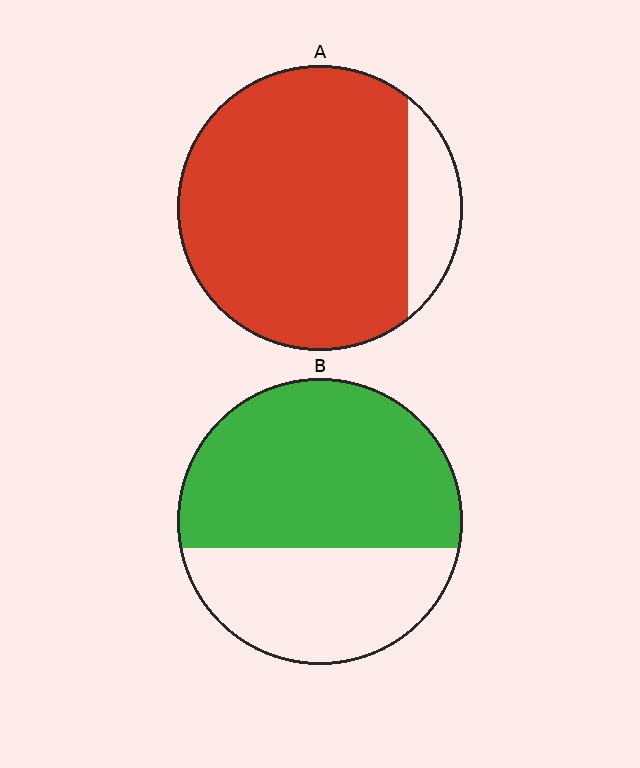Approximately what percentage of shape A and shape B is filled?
A is approximately 85% and B is approximately 60%.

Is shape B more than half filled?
Yes.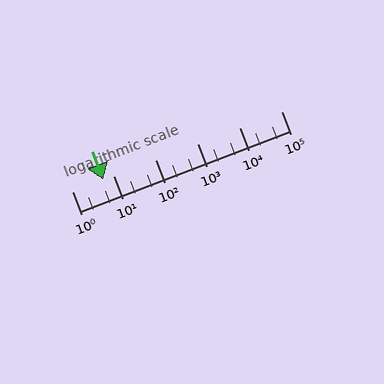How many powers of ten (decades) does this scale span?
The scale spans 5 decades, from 1 to 100000.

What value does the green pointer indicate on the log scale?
The pointer indicates approximately 5.5.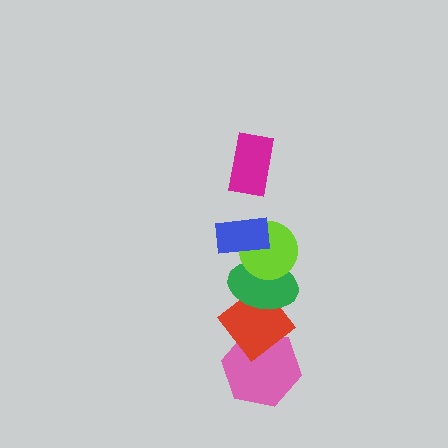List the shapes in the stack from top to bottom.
From top to bottom: the magenta rectangle, the blue rectangle, the lime circle, the green ellipse, the red diamond, the pink hexagon.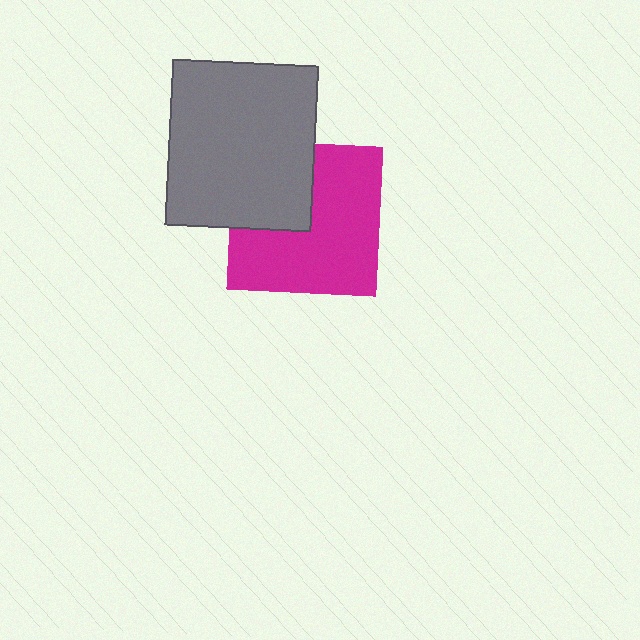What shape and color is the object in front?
The object in front is a gray rectangle.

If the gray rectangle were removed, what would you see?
You would see the complete magenta square.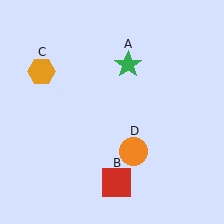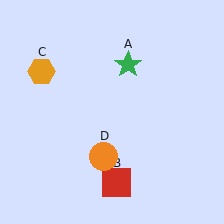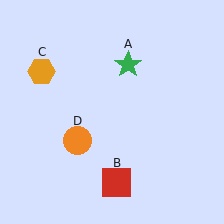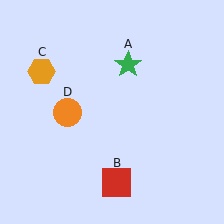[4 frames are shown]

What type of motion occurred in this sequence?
The orange circle (object D) rotated clockwise around the center of the scene.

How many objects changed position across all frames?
1 object changed position: orange circle (object D).